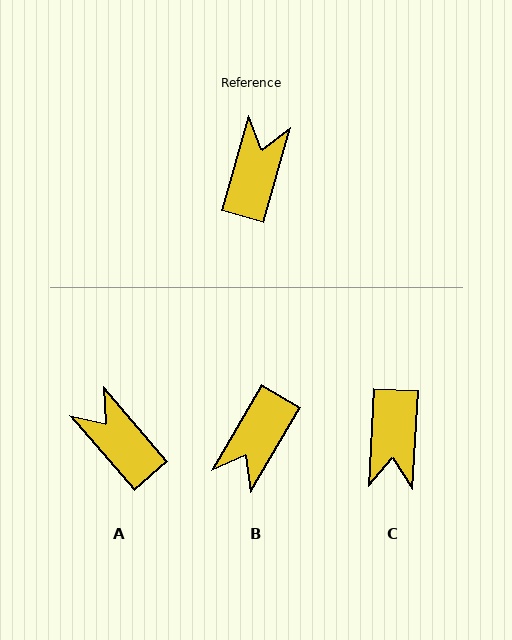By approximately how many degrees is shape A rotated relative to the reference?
Approximately 57 degrees counter-clockwise.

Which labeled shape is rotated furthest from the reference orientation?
C, about 167 degrees away.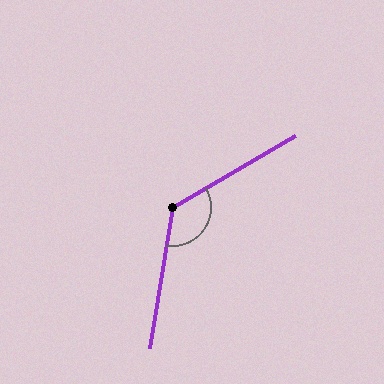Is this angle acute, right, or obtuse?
It is obtuse.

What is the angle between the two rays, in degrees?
Approximately 130 degrees.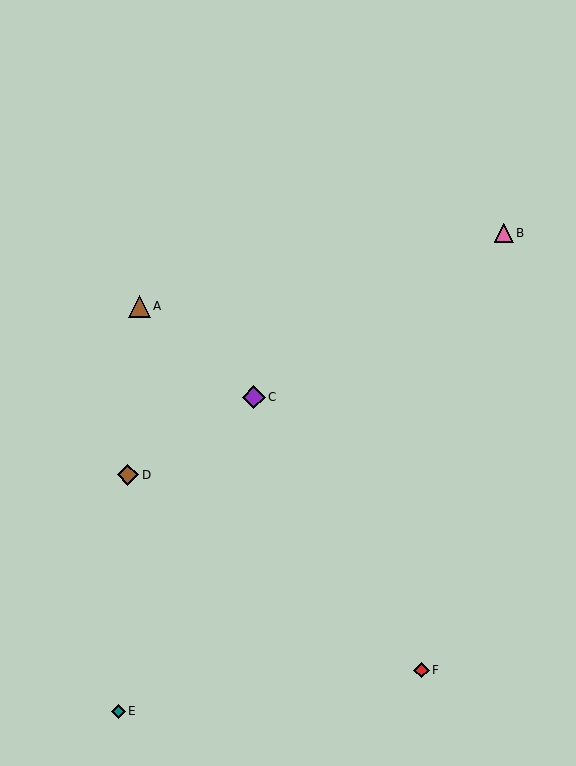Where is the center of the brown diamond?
The center of the brown diamond is at (128, 475).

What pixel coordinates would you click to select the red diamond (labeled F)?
Click at (422, 670) to select the red diamond F.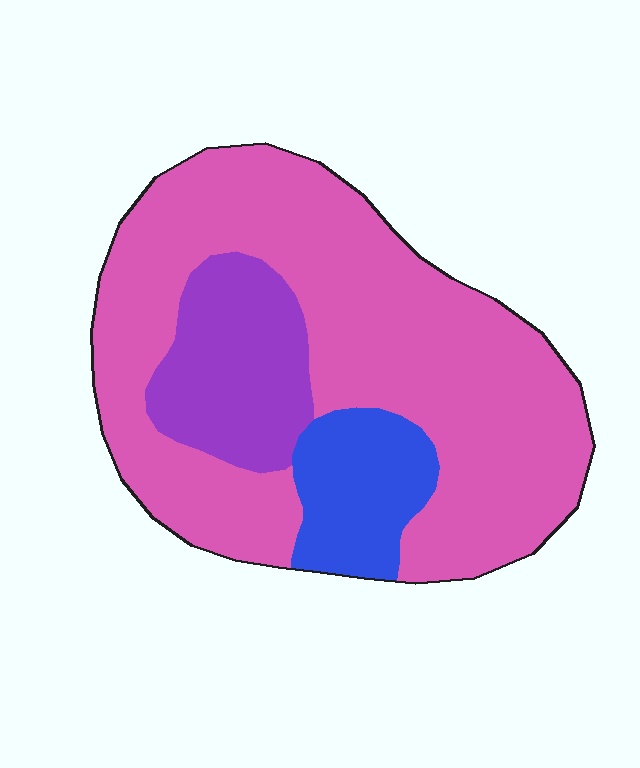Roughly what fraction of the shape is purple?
Purple takes up between a sixth and a third of the shape.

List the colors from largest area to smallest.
From largest to smallest: pink, purple, blue.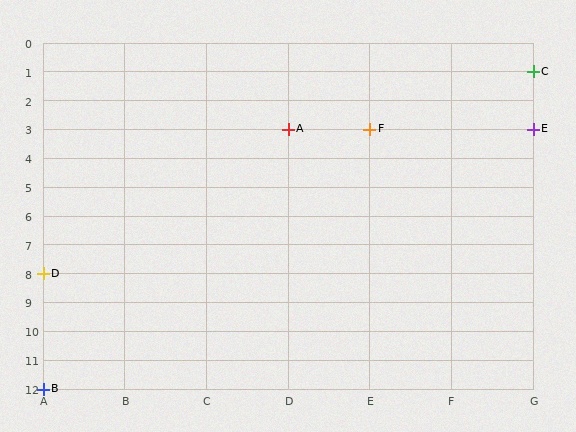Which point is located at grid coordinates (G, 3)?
Point E is at (G, 3).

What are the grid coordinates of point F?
Point F is at grid coordinates (E, 3).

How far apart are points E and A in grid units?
Points E and A are 3 columns apart.